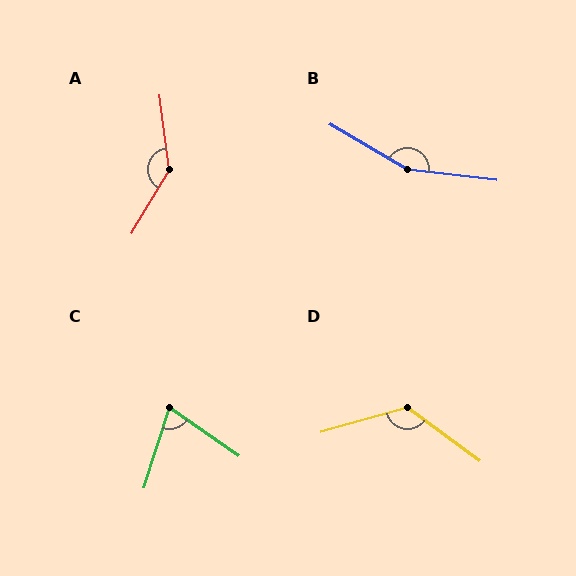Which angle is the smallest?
C, at approximately 73 degrees.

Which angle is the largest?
B, at approximately 157 degrees.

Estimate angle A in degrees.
Approximately 142 degrees.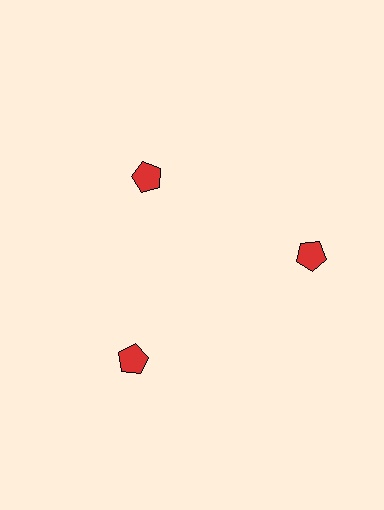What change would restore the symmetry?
The symmetry would be restored by moving it outward, back onto the ring so that all 3 pentagons sit at equal angles and equal distance from the center.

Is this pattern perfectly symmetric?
No. The 3 red pentagons are arranged in a ring, but one element near the 11 o'clock position is pulled inward toward the center, breaking the 3-fold rotational symmetry.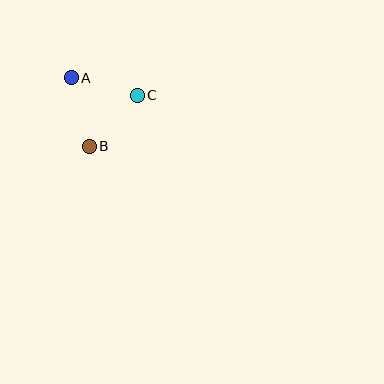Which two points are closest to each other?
Points A and C are closest to each other.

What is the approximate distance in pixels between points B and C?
The distance between B and C is approximately 70 pixels.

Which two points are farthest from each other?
Points A and B are farthest from each other.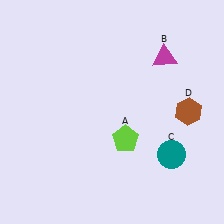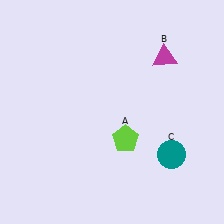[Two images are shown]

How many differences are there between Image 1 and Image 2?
There is 1 difference between the two images.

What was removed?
The brown hexagon (D) was removed in Image 2.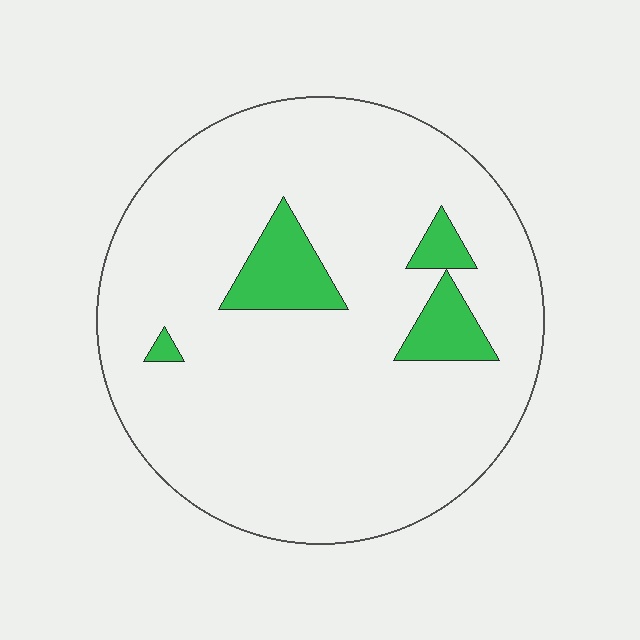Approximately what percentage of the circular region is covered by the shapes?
Approximately 10%.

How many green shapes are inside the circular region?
4.